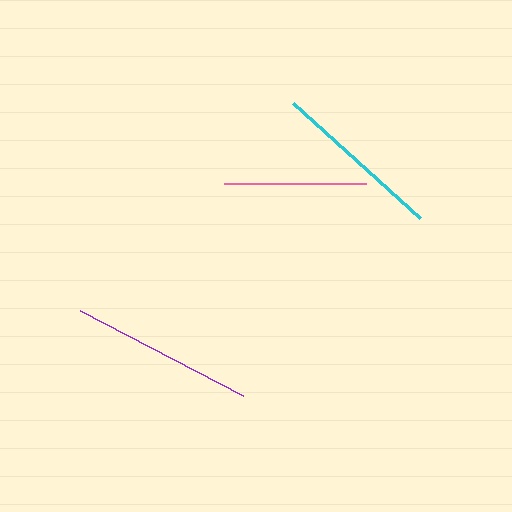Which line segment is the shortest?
The pink line is the shortest at approximately 142 pixels.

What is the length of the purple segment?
The purple segment is approximately 183 pixels long.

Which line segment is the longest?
The purple line is the longest at approximately 183 pixels.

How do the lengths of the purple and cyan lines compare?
The purple and cyan lines are approximately the same length.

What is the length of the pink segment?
The pink segment is approximately 142 pixels long.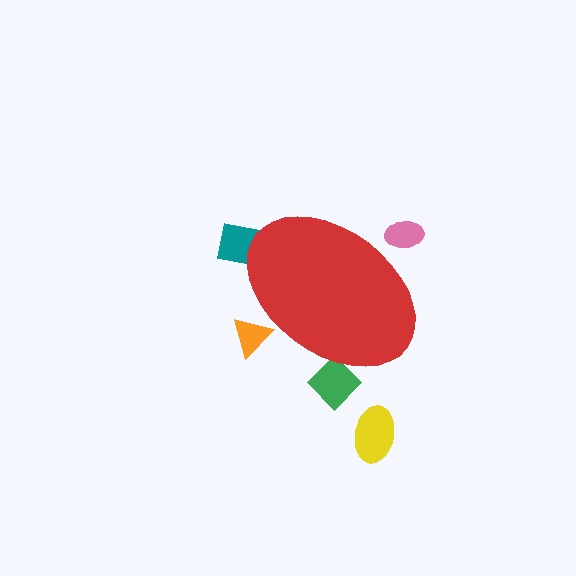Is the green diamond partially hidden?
Yes, the green diamond is partially hidden behind the red ellipse.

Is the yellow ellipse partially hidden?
No, the yellow ellipse is fully visible.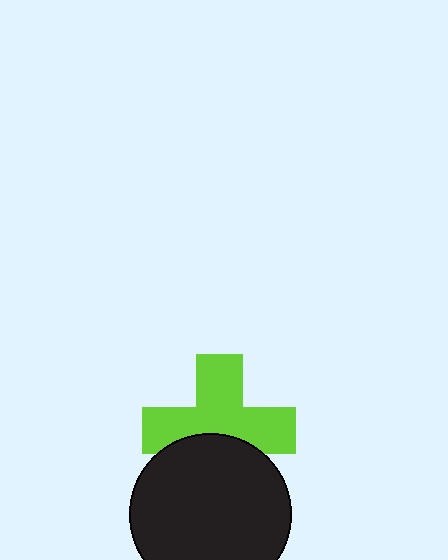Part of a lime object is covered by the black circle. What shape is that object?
It is a cross.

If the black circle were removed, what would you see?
You would see the complete lime cross.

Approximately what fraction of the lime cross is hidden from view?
Roughly 33% of the lime cross is hidden behind the black circle.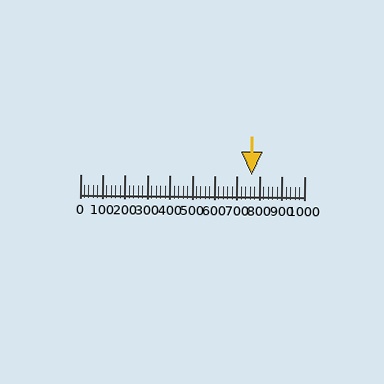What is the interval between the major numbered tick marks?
The major tick marks are spaced 100 units apart.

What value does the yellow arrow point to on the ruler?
The yellow arrow points to approximately 765.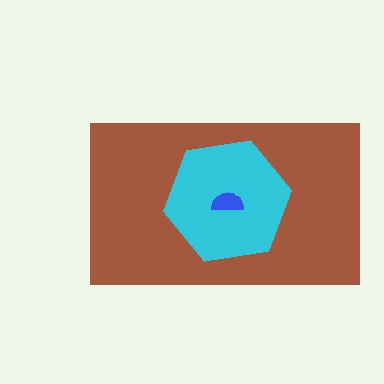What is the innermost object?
The blue semicircle.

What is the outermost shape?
The brown rectangle.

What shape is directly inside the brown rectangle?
The cyan hexagon.